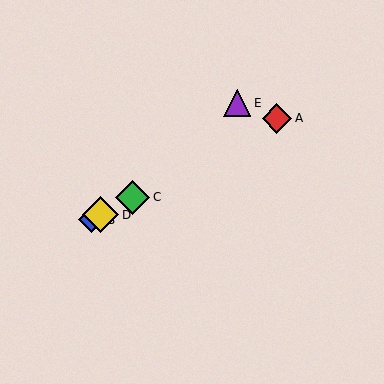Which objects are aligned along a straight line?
Objects A, B, C, D are aligned along a straight line.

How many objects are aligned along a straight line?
4 objects (A, B, C, D) are aligned along a straight line.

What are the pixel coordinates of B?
Object B is at (91, 220).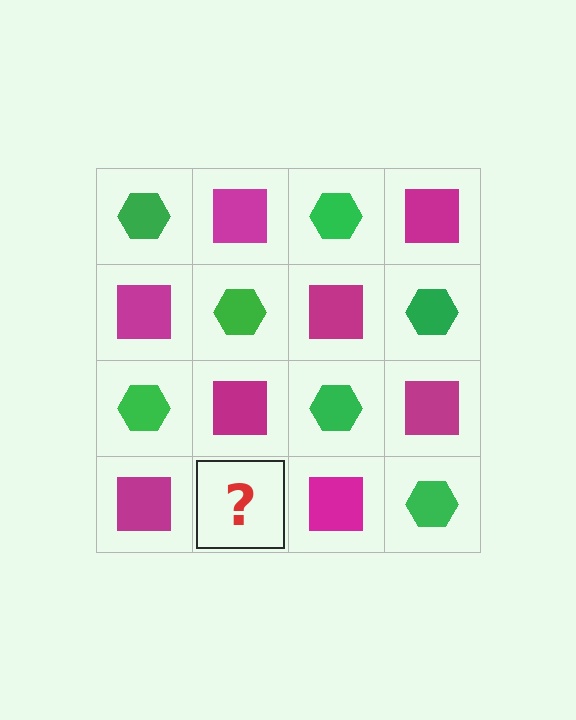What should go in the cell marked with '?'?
The missing cell should contain a green hexagon.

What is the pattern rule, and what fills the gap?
The rule is that it alternates green hexagon and magenta square in a checkerboard pattern. The gap should be filled with a green hexagon.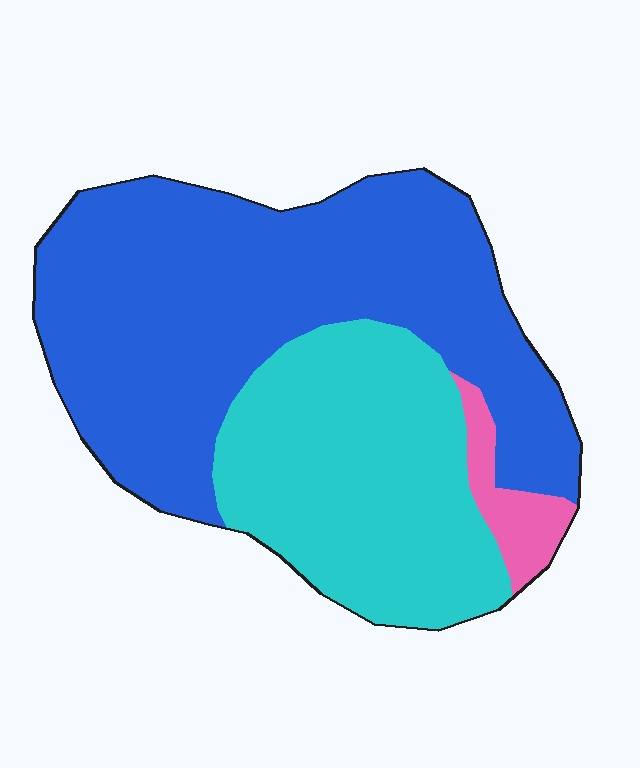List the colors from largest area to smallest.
From largest to smallest: blue, cyan, pink.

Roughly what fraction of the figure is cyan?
Cyan takes up between a third and a half of the figure.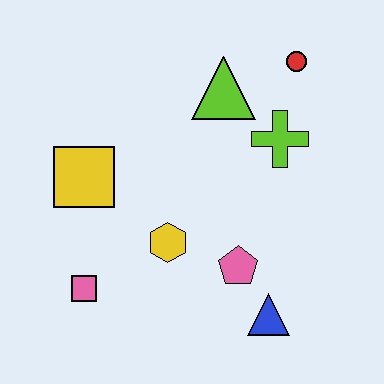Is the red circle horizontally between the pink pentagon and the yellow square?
No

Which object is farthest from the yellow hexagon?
The red circle is farthest from the yellow hexagon.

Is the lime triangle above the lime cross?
Yes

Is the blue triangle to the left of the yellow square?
No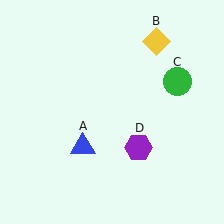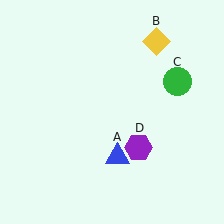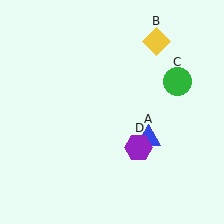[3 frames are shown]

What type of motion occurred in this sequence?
The blue triangle (object A) rotated counterclockwise around the center of the scene.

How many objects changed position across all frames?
1 object changed position: blue triangle (object A).